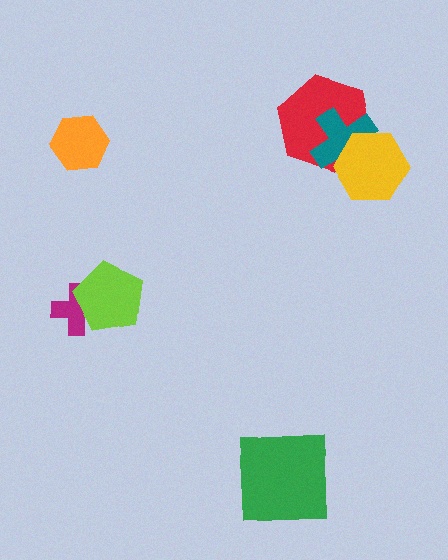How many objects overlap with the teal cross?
2 objects overlap with the teal cross.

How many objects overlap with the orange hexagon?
0 objects overlap with the orange hexagon.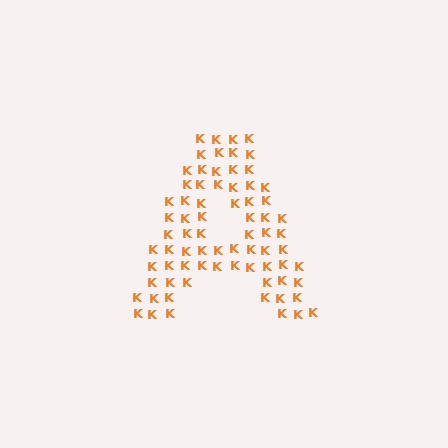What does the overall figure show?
The overall figure shows the letter A.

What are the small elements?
The small elements are letter K's.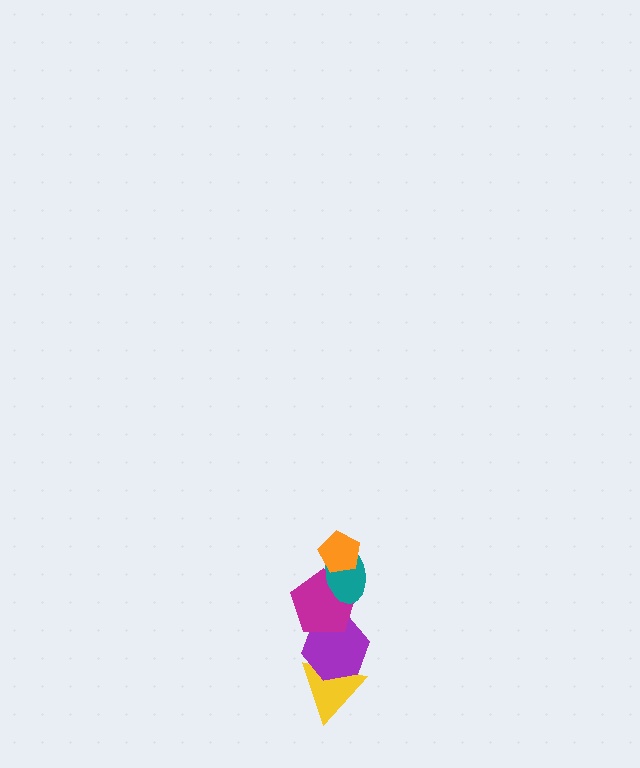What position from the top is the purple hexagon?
The purple hexagon is 4th from the top.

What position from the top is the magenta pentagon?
The magenta pentagon is 3rd from the top.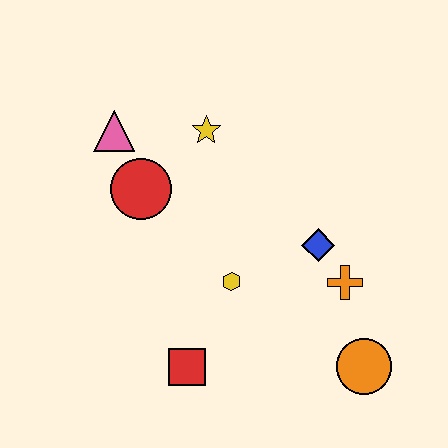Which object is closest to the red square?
The yellow hexagon is closest to the red square.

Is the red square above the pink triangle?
No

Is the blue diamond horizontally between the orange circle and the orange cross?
No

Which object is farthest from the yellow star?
The orange circle is farthest from the yellow star.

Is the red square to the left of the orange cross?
Yes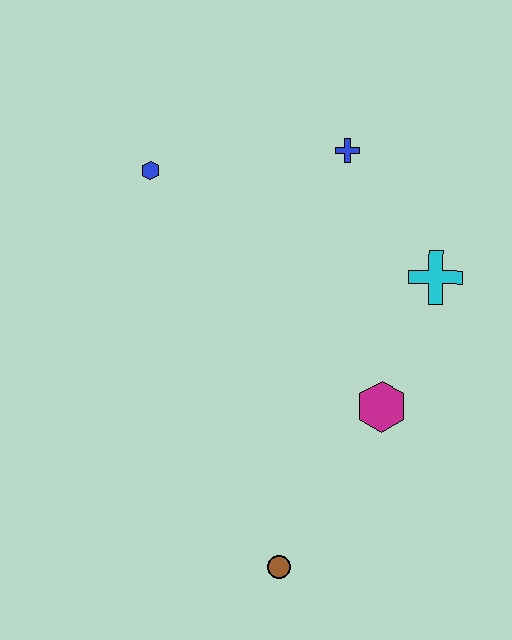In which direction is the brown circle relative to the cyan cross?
The brown circle is below the cyan cross.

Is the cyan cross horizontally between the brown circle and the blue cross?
No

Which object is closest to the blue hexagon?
The blue cross is closest to the blue hexagon.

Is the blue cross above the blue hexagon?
Yes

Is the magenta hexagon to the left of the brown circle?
No